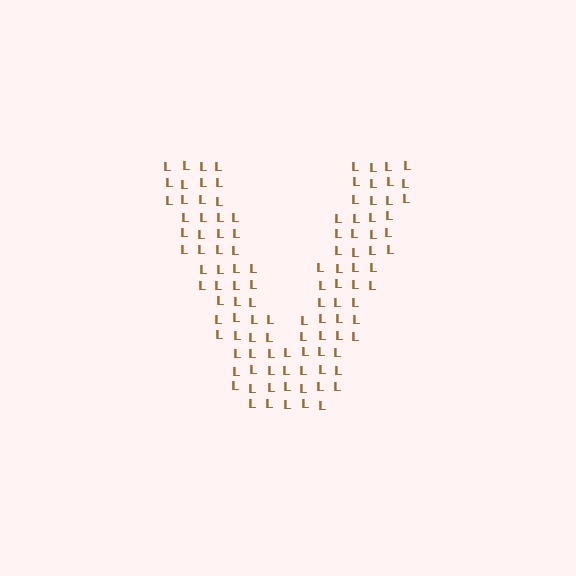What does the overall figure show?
The overall figure shows the letter V.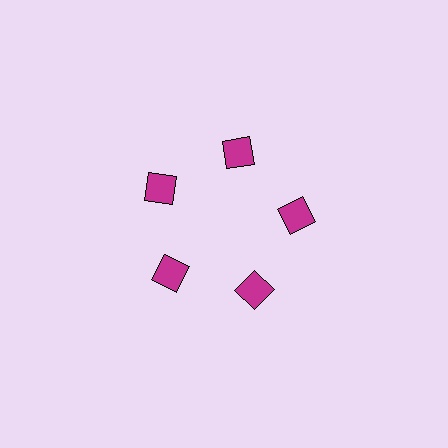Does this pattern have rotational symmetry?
Yes, this pattern has 5-fold rotational symmetry. It looks the same after rotating 72 degrees around the center.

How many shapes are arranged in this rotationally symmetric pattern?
There are 5 shapes, arranged in 5 groups of 1.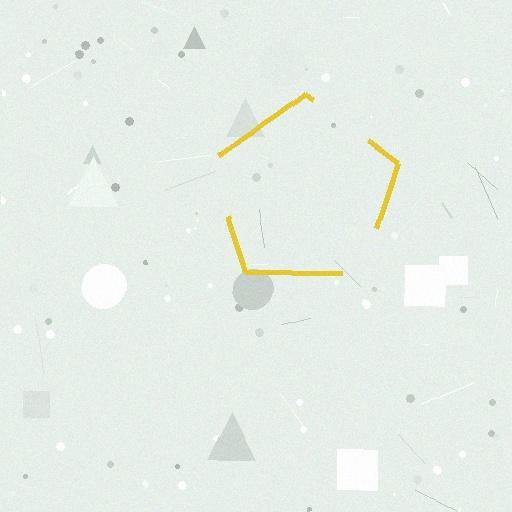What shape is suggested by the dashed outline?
The dashed outline suggests a pentagon.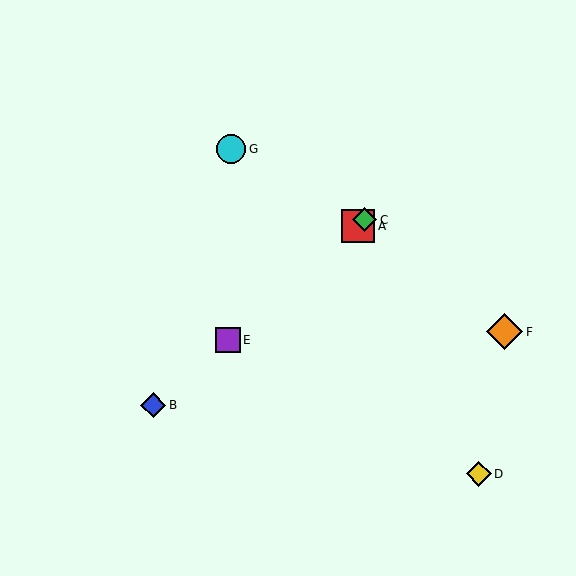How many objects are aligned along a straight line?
4 objects (A, B, C, E) are aligned along a straight line.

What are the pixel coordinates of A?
Object A is at (358, 226).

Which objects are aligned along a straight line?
Objects A, B, C, E are aligned along a straight line.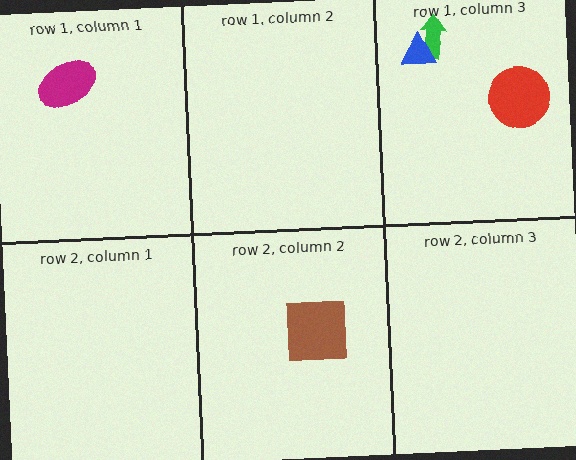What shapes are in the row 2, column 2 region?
The brown square.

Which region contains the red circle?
The row 1, column 3 region.